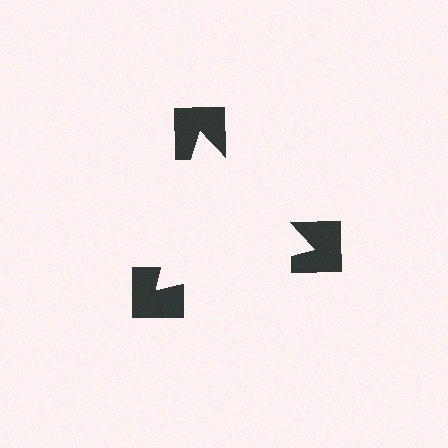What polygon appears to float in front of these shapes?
An illusory triangle — its edges are inferred from the aligned wedge cuts in the notched squares, not physically drawn.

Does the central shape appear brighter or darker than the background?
It typically appears slightly brighter than the background, even though no actual brightness change is drawn.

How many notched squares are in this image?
There are 3 — one at each vertex of the illusory triangle.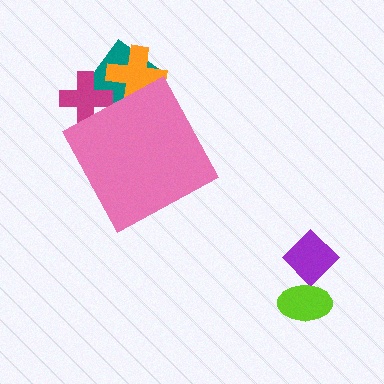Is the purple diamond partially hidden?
No, the purple diamond is fully visible.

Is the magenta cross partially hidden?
Yes, the magenta cross is partially hidden behind the pink diamond.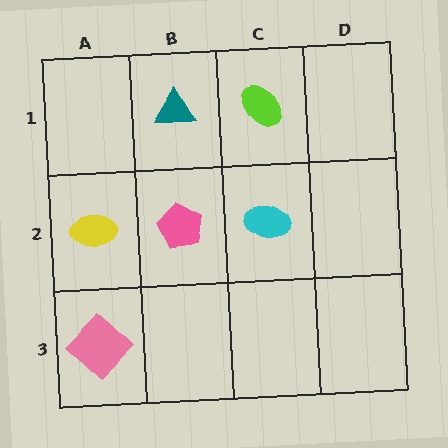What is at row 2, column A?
A yellow ellipse.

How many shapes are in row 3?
1 shape.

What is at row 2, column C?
A cyan ellipse.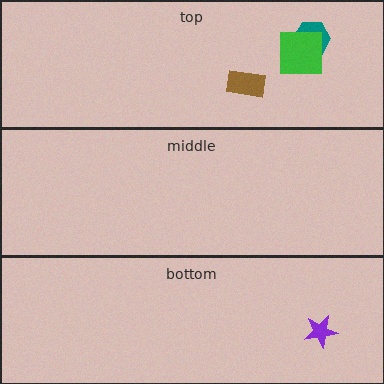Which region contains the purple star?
The bottom region.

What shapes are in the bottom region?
The purple star.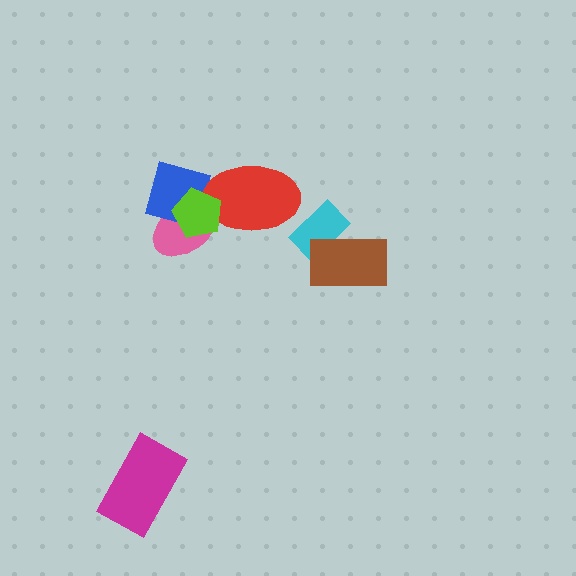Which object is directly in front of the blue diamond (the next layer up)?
The red ellipse is directly in front of the blue diamond.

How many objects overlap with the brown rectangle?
1 object overlaps with the brown rectangle.